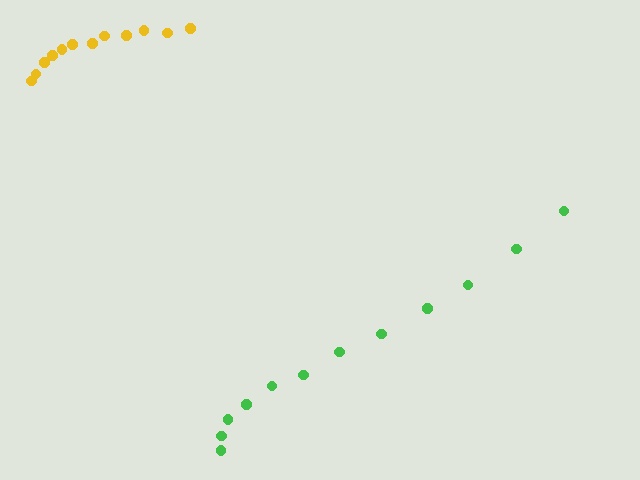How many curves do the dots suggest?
There are 2 distinct paths.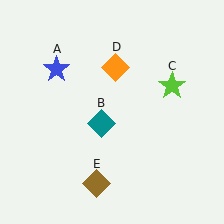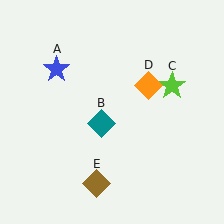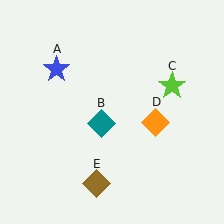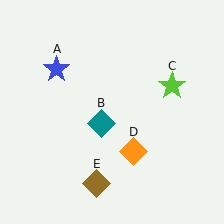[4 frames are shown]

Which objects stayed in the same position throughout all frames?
Blue star (object A) and teal diamond (object B) and lime star (object C) and brown diamond (object E) remained stationary.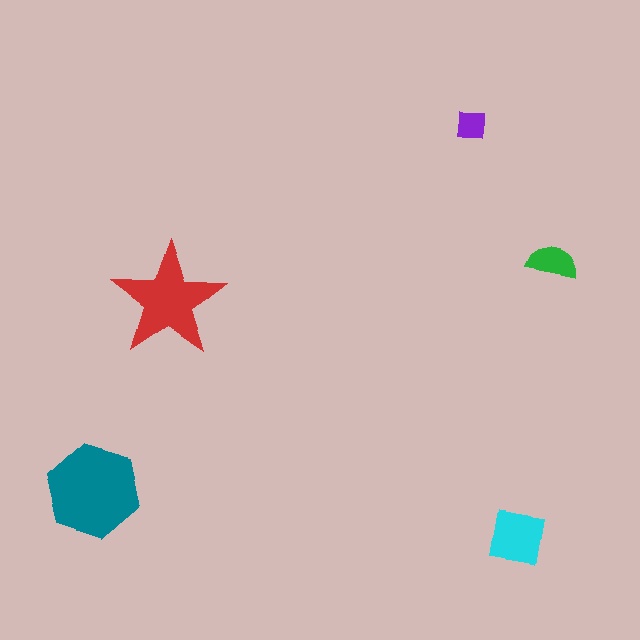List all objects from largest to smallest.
The teal hexagon, the red star, the cyan square, the green semicircle, the purple square.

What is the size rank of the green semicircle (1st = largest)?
4th.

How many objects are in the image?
There are 5 objects in the image.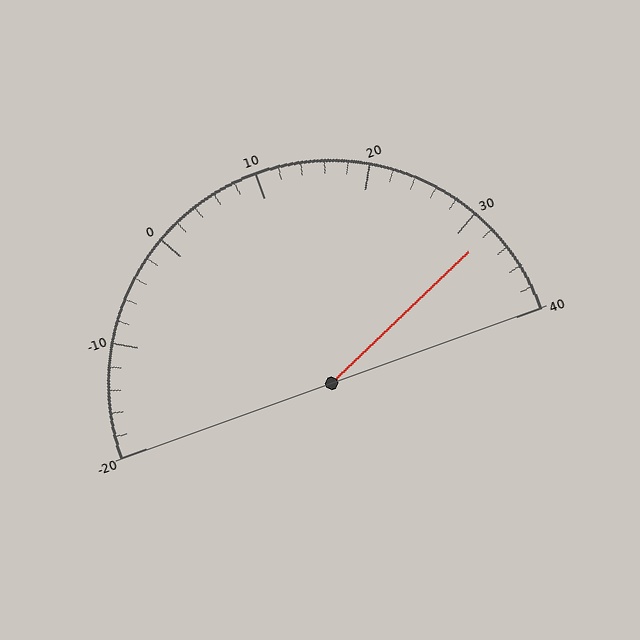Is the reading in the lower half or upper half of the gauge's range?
The reading is in the upper half of the range (-20 to 40).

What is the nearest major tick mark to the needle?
The nearest major tick mark is 30.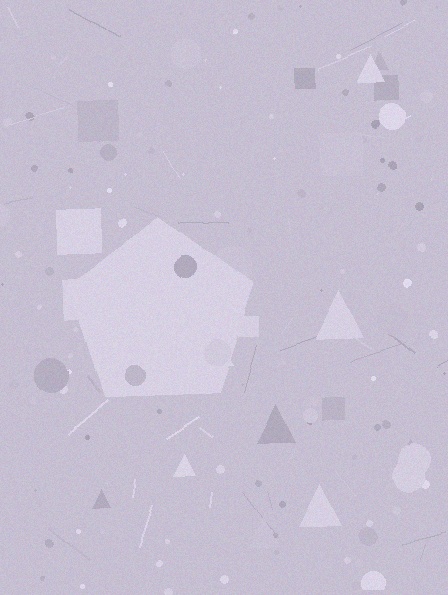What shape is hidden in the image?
A pentagon is hidden in the image.